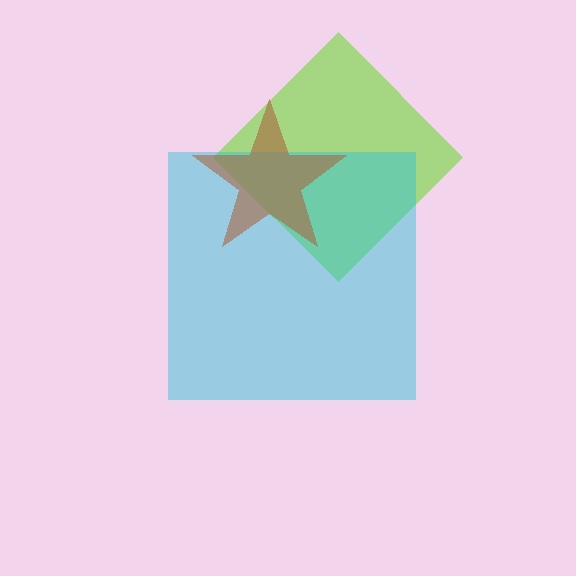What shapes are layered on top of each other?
The layered shapes are: a lime diamond, a cyan square, a brown star.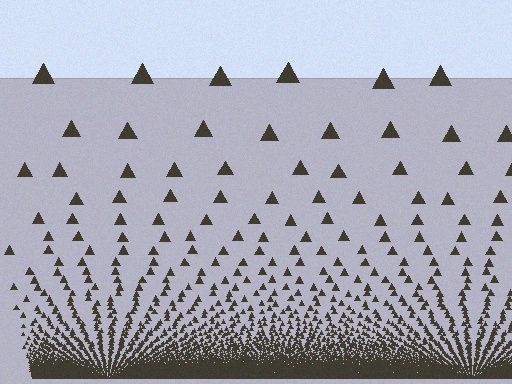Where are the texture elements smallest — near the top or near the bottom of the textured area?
Near the bottom.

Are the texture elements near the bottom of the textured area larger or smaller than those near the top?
Smaller. The gradient is inverted — elements near the bottom are smaller and denser.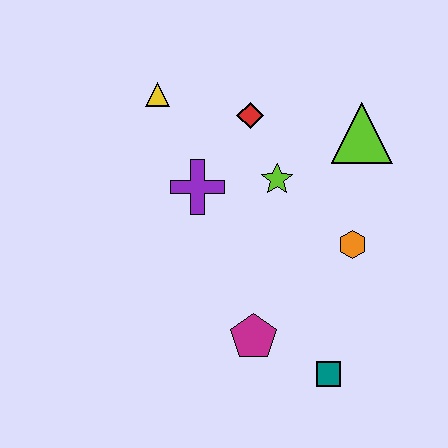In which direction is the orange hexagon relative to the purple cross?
The orange hexagon is to the right of the purple cross.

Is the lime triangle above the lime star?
Yes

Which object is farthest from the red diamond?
The teal square is farthest from the red diamond.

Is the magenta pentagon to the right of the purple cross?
Yes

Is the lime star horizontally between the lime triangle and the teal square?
No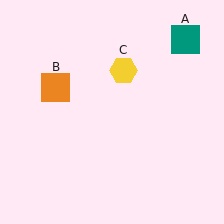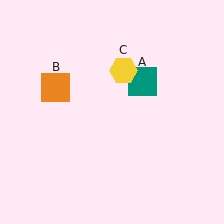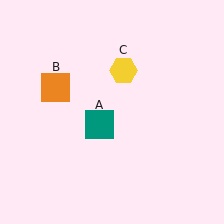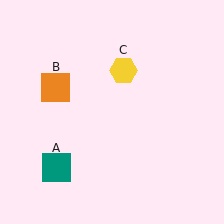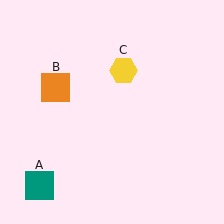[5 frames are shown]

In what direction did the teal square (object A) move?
The teal square (object A) moved down and to the left.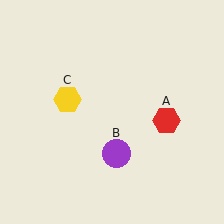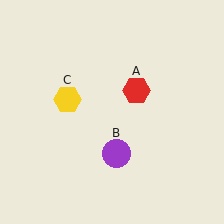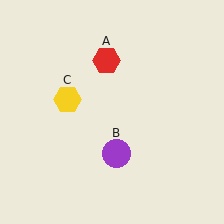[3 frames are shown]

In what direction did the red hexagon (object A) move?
The red hexagon (object A) moved up and to the left.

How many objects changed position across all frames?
1 object changed position: red hexagon (object A).